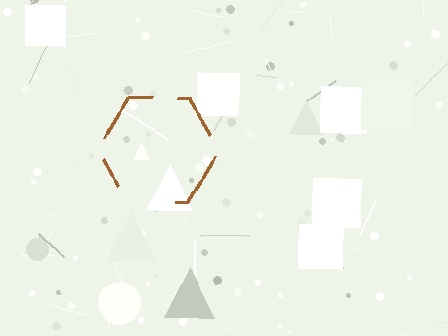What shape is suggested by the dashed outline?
The dashed outline suggests a hexagon.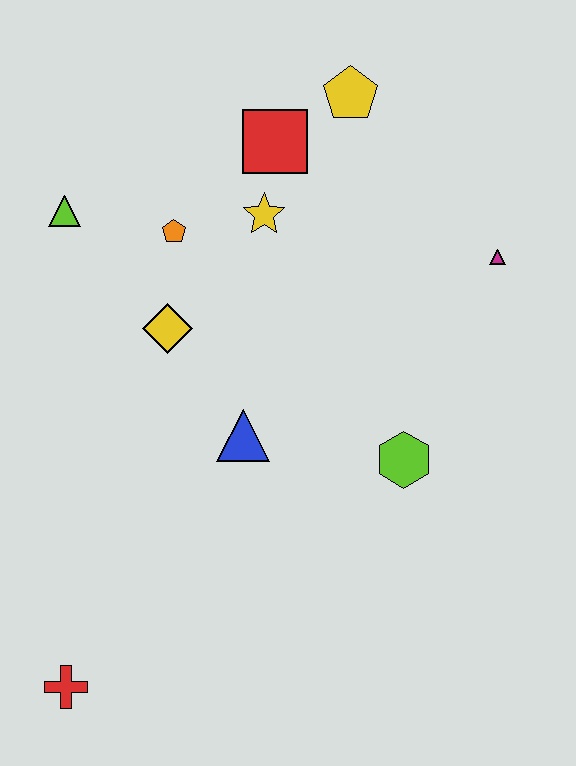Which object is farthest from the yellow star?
The red cross is farthest from the yellow star.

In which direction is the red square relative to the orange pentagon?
The red square is to the right of the orange pentagon.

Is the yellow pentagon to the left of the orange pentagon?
No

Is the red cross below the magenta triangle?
Yes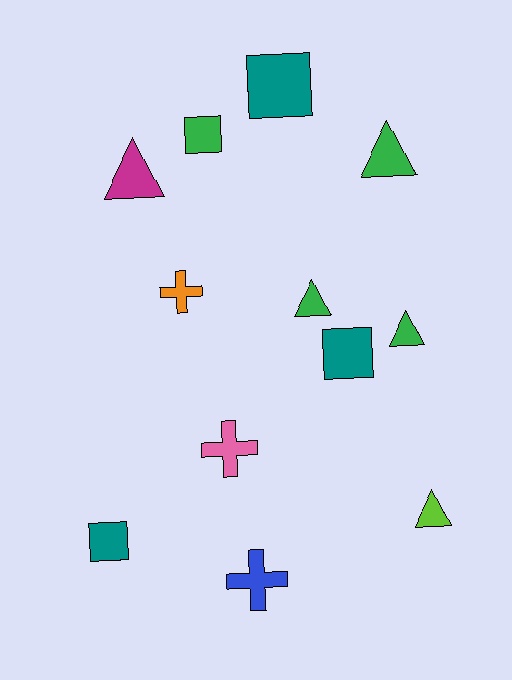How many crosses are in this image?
There are 3 crosses.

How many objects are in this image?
There are 12 objects.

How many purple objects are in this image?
There are no purple objects.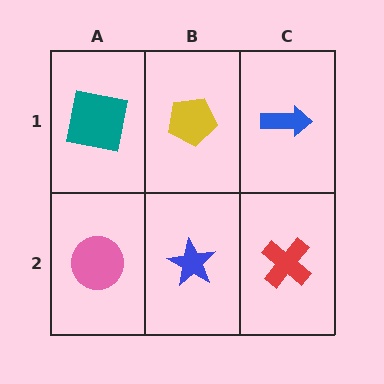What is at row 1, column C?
A blue arrow.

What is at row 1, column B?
A yellow pentagon.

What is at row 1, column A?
A teal square.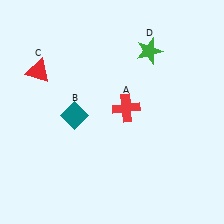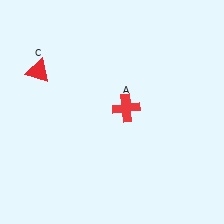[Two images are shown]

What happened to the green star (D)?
The green star (D) was removed in Image 2. It was in the top-right area of Image 1.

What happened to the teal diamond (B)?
The teal diamond (B) was removed in Image 2. It was in the bottom-left area of Image 1.